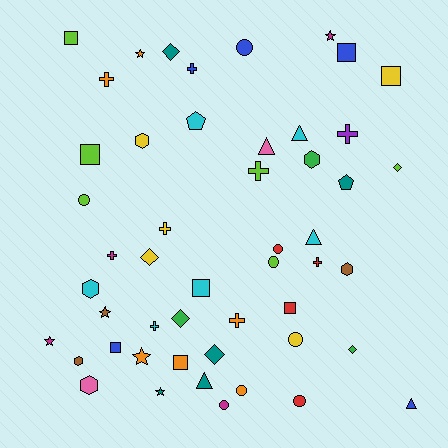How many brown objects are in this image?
There are 3 brown objects.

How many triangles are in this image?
There are 5 triangles.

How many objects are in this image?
There are 50 objects.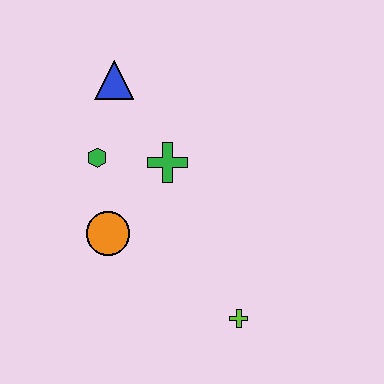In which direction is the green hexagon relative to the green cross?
The green hexagon is to the left of the green cross.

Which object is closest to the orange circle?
The green hexagon is closest to the orange circle.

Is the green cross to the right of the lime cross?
No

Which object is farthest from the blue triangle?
The lime cross is farthest from the blue triangle.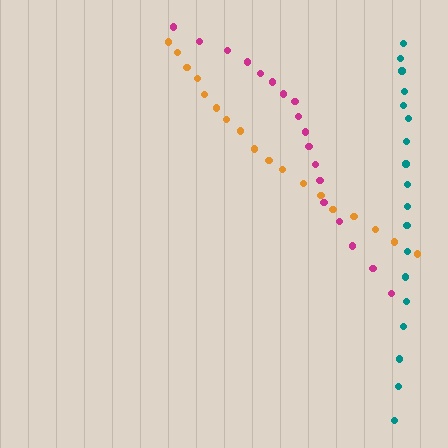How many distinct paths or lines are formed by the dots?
There are 3 distinct paths.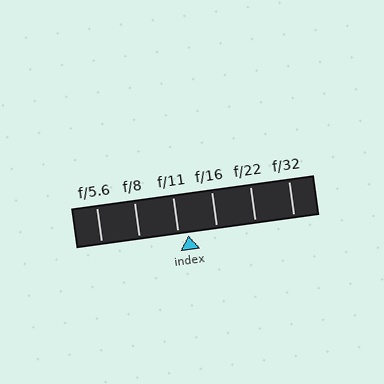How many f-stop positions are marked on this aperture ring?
There are 6 f-stop positions marked.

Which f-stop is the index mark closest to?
The index mark is closest to f/11.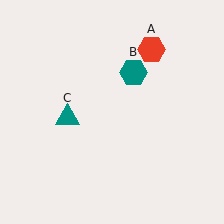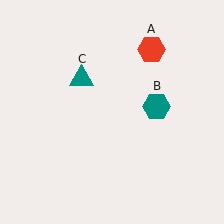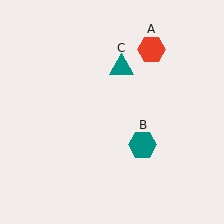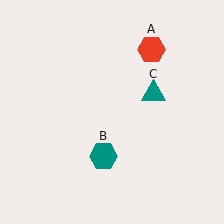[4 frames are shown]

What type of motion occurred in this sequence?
The teal hexagon (object B), teal triangle (object C) rotated clockwise around the center of the scene.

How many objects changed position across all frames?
2 objects changed position: teal hexagon (object B), teal triangle (object C).